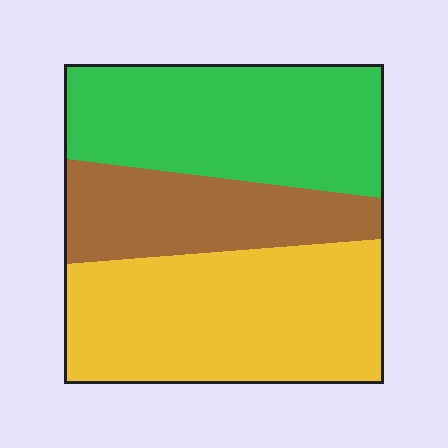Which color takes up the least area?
Brown, at roughly 25%.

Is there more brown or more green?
Green.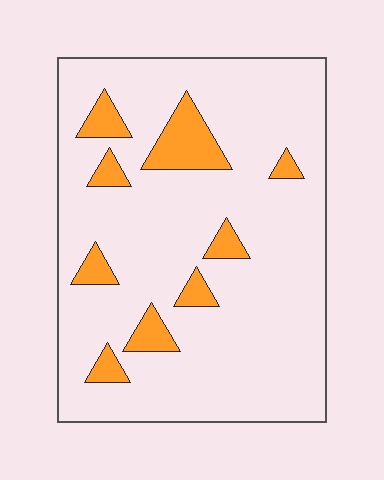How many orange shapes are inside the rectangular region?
9.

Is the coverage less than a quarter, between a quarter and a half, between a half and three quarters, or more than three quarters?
Less than a quarter.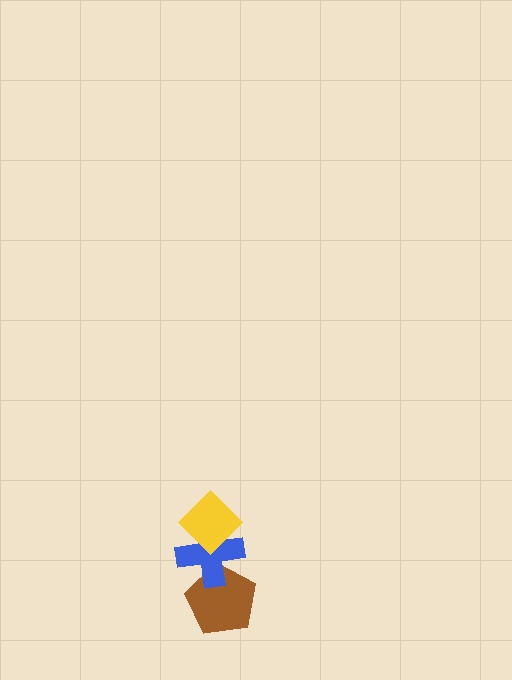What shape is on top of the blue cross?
The yellow diamond is on top of the blue cross.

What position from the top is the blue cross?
The blue cross is 2nd from the top.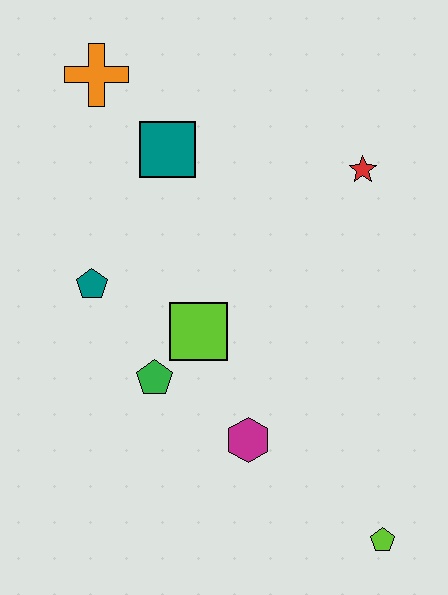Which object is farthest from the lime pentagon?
The orange cross is farthest from the lime pentagon.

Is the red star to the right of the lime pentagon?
No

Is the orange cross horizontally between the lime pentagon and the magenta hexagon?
No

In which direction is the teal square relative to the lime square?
The teal square is above the lime square.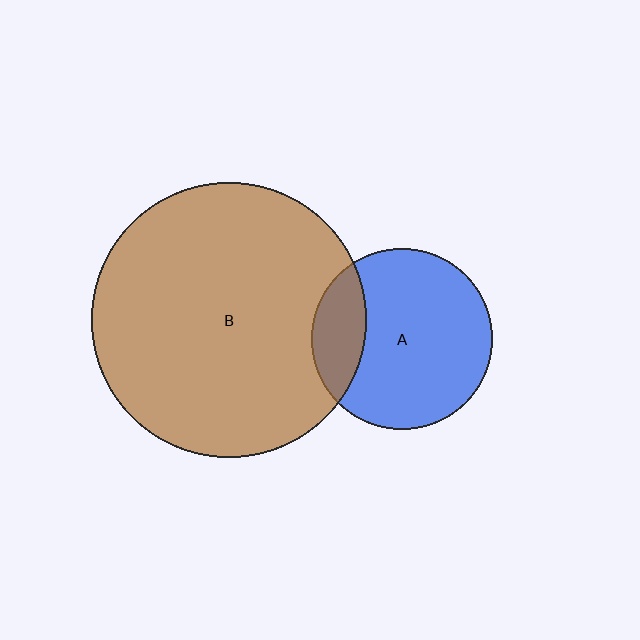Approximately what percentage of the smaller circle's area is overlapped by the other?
Approximately 20%.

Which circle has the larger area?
Circle B (brown).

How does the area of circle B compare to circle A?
Approximately 2.3 times.